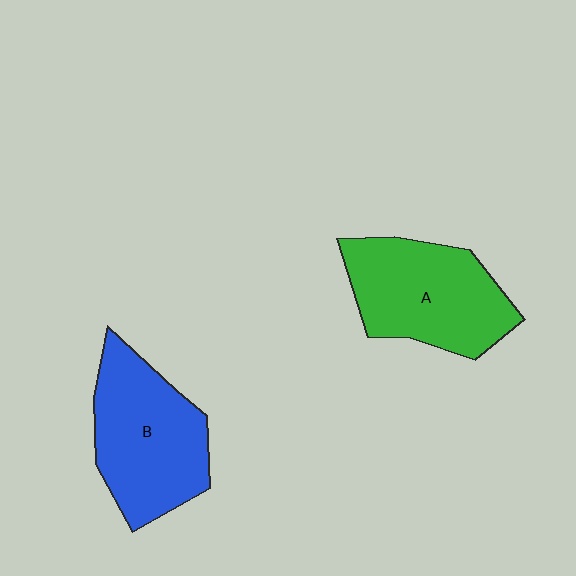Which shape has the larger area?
Shape B (blue).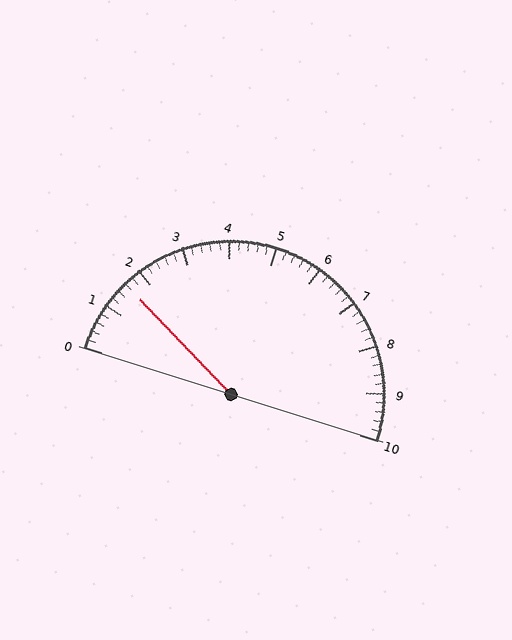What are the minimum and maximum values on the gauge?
The gauge ranges from 0 to 10.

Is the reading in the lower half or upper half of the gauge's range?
The reading is in the lower half of the range (0 to 10).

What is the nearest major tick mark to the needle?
The nearest major tick mark is 2.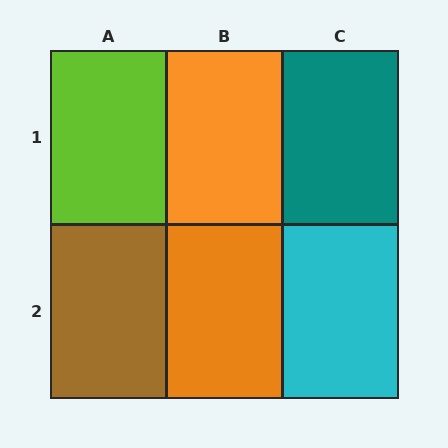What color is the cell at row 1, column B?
Orange.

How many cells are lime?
1 cell is lime.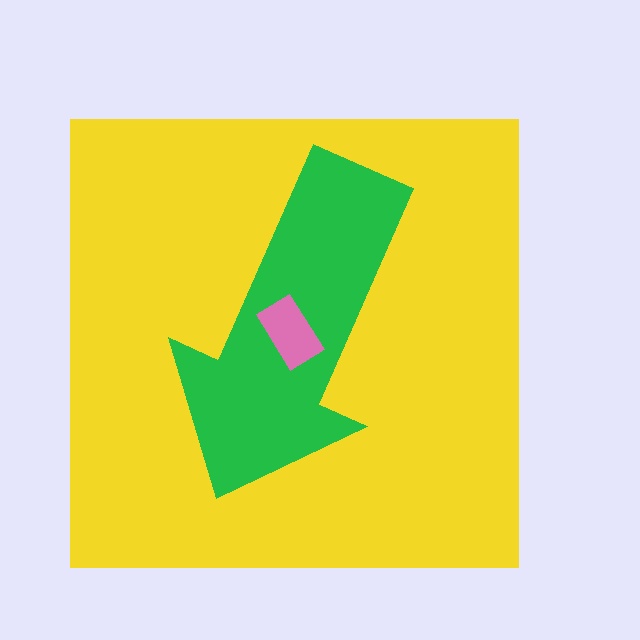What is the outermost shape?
The yellow square.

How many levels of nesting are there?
3.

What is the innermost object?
The pink rectangle.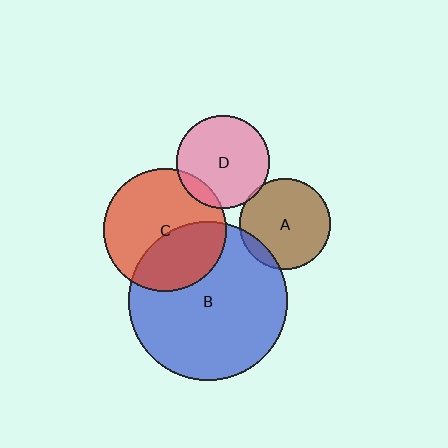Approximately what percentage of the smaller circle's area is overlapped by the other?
Approximately 10%.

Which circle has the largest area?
Circle B (blue).